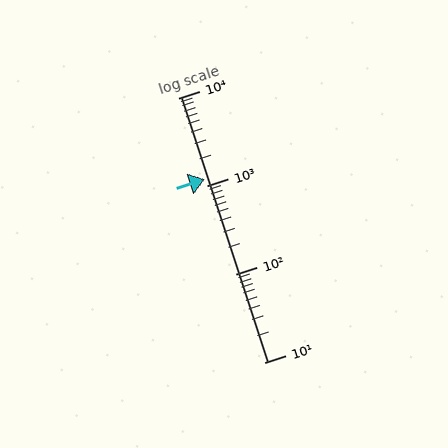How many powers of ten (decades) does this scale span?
The scale spans 3 decades, from 10 to 10000.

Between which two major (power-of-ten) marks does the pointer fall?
The pointer is between 1000 and 10000.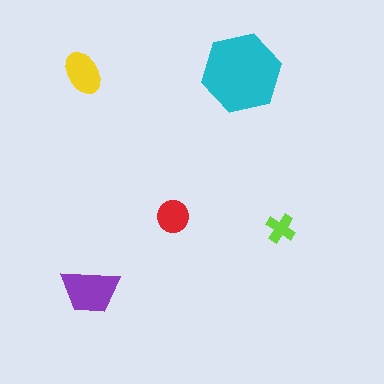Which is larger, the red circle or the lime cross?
The red circle.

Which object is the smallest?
The lime cross.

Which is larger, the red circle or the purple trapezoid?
The purple trapezoid.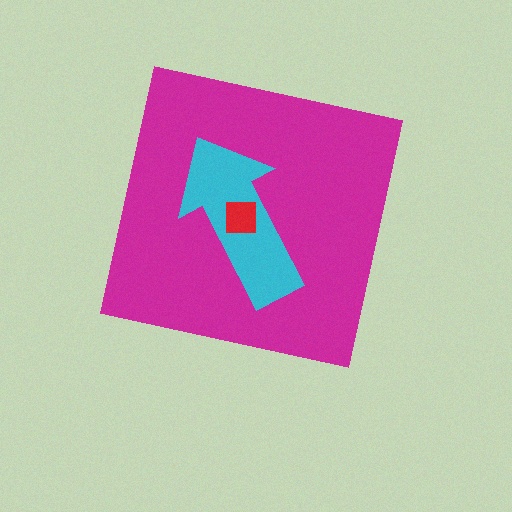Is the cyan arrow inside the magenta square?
Yes.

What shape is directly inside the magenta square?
The cyan arrow.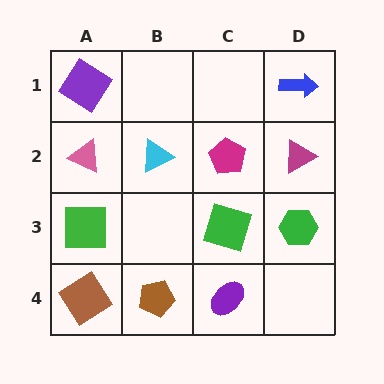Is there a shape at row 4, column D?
No, that cell is empty.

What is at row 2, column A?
A pink triangle.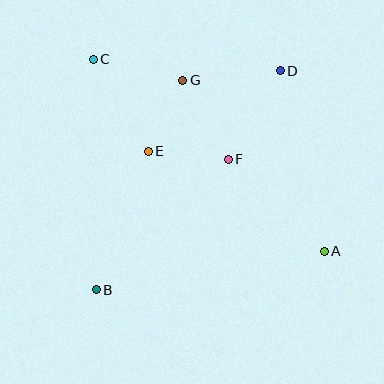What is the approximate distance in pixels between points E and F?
The distance between E and F is approximately 81 pixels.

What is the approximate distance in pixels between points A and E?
The distance between A and E is approximately 203 pixels.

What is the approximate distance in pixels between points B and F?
The distance between B and F is approximately 186 pixels.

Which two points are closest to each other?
Points E and G are closest to each other.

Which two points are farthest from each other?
Points A and C are farthest from each other.